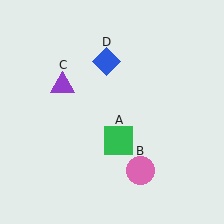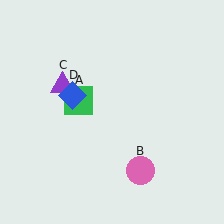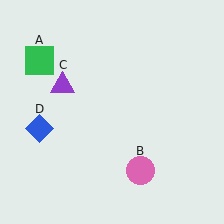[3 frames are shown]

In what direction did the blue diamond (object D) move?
The blue diamond (object D) moved down and to the left.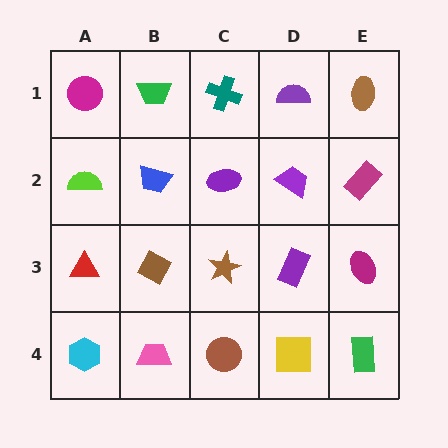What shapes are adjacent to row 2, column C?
A teal cross (row 1, column C), a brown star (row 3, column C), a blue trapezoid (row 2, column B), a purple trapezoid (row 2, column D).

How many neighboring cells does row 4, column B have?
3.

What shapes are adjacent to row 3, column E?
A magenta rectangle (row 2, column E), a green rectangle (row 4, column E), a purple rectangle (row 3, column D).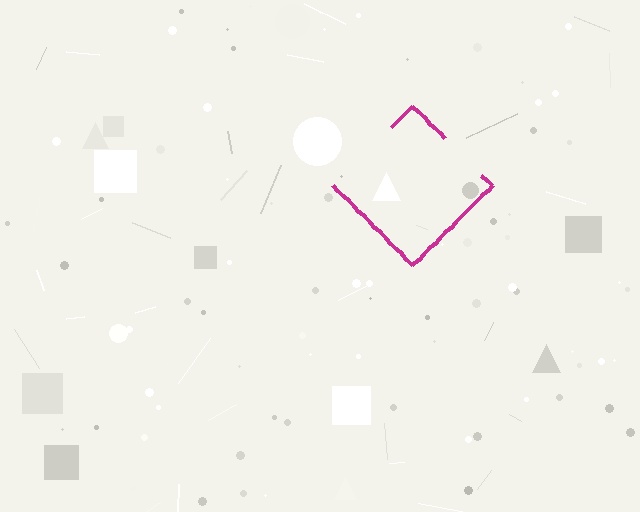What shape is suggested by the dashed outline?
The dashed outline suggests a diamond.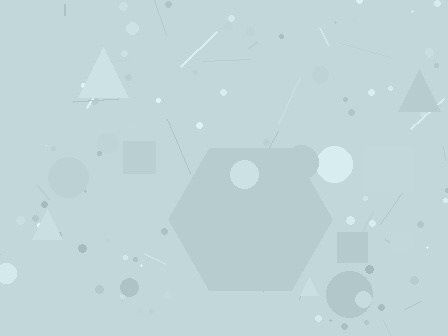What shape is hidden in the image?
A hexagon is hidden in the image.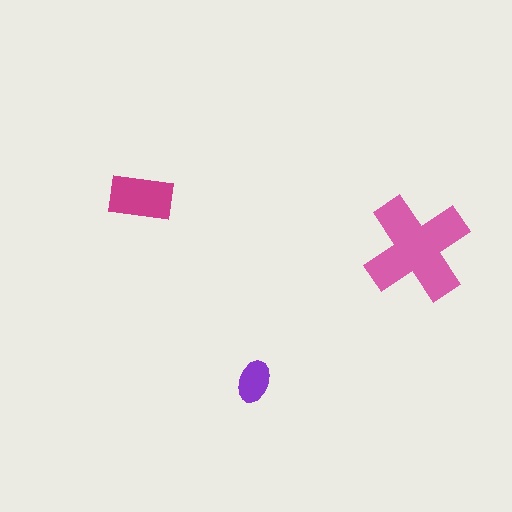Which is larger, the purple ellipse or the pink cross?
The pink cross.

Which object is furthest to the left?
The magenta rectangle is leftmost.